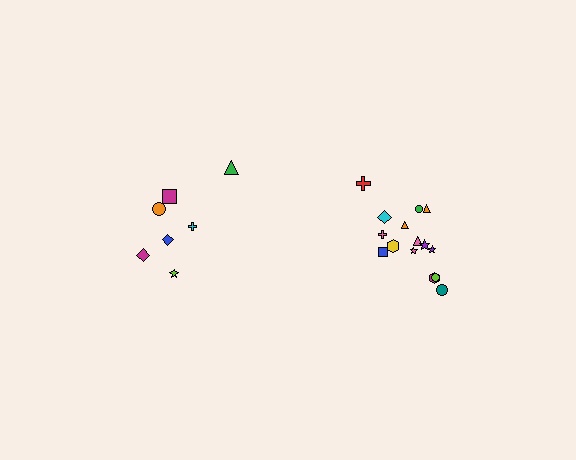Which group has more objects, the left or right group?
The right group.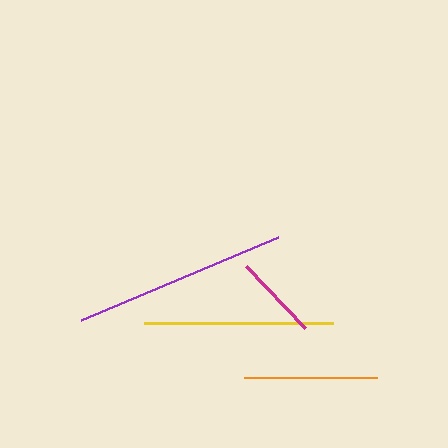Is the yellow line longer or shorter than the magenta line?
The yellow line is longer than the magenta line.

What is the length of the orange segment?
The orange segment is approximately 133 pixels long.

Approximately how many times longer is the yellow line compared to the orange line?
The yellow line is approximately 1.4 times the length of the orange line.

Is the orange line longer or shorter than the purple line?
The purple line is longer than the orange line.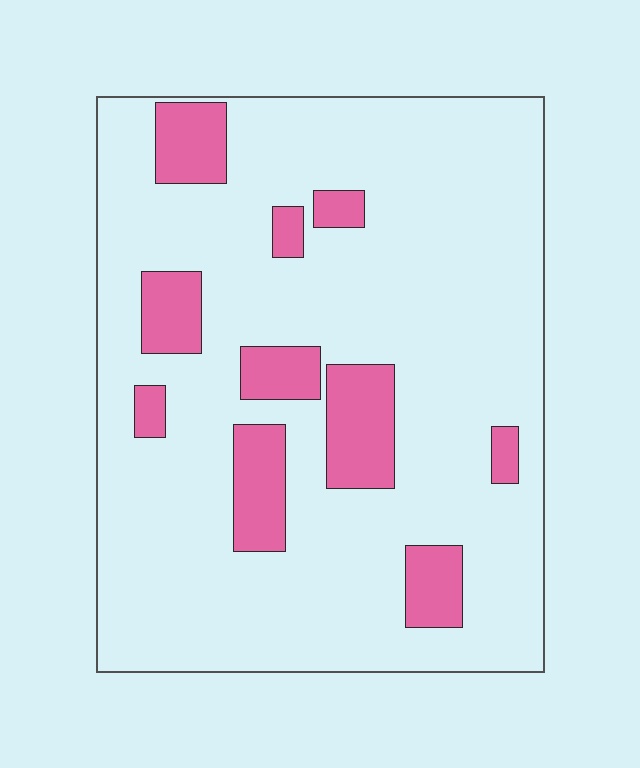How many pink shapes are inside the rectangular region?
10.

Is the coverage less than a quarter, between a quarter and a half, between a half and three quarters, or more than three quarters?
Less than a quarter.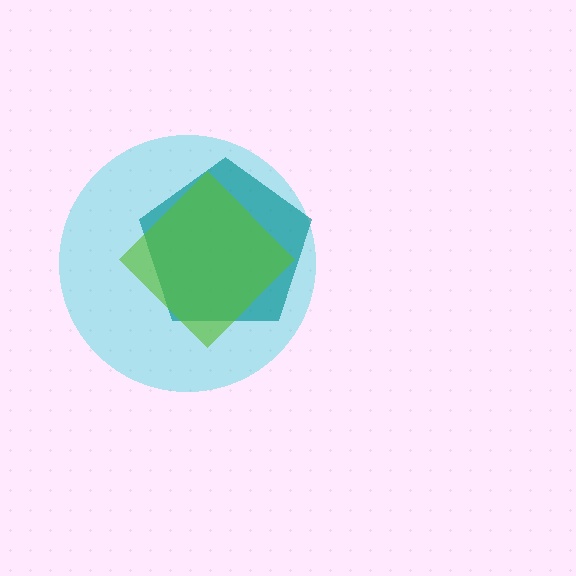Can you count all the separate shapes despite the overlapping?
Yes, there are 3 separate shapes.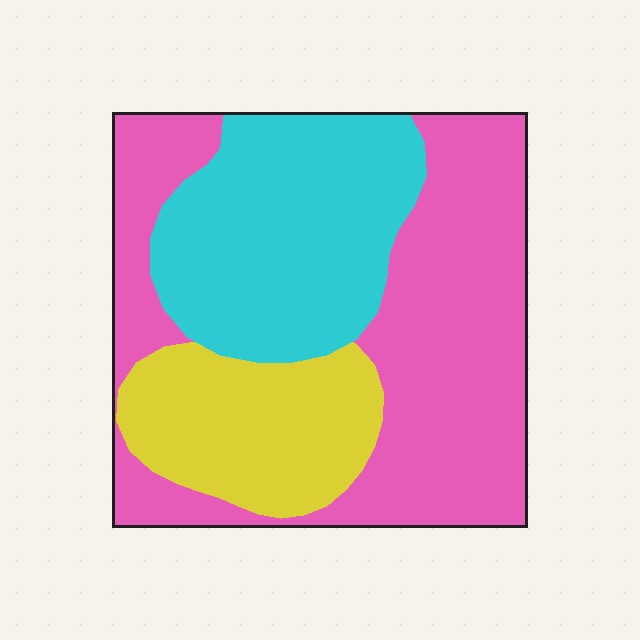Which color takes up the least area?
Yellow, at roughly 20%.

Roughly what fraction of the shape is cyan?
Cyan takes up about one third (1/3) of the shape.